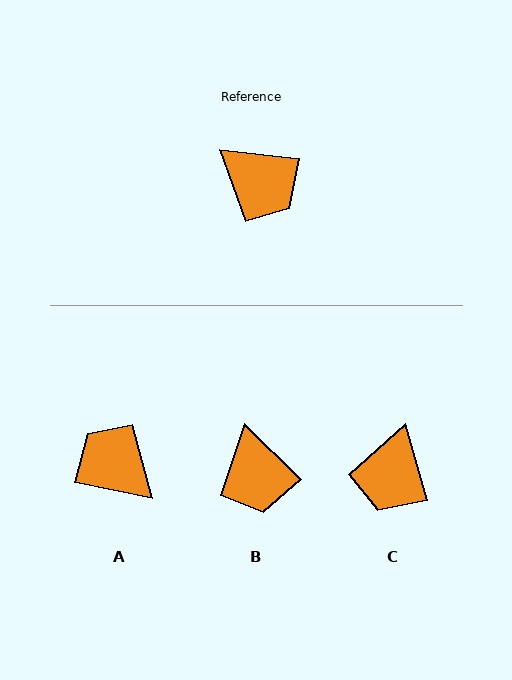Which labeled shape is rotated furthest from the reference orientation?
A, about 175 degrees away.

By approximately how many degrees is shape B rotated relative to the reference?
Approximately 38 degrees clockwise.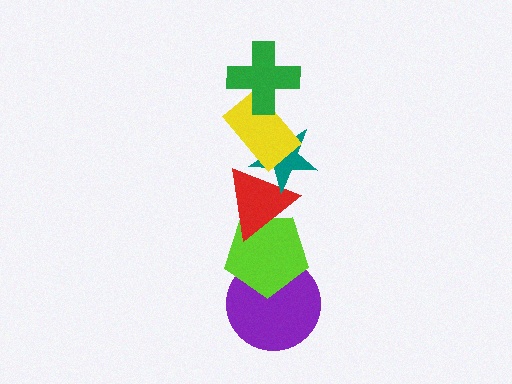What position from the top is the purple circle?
The purple circle is 6th from the top.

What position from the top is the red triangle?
The red triangle is 4th from the top.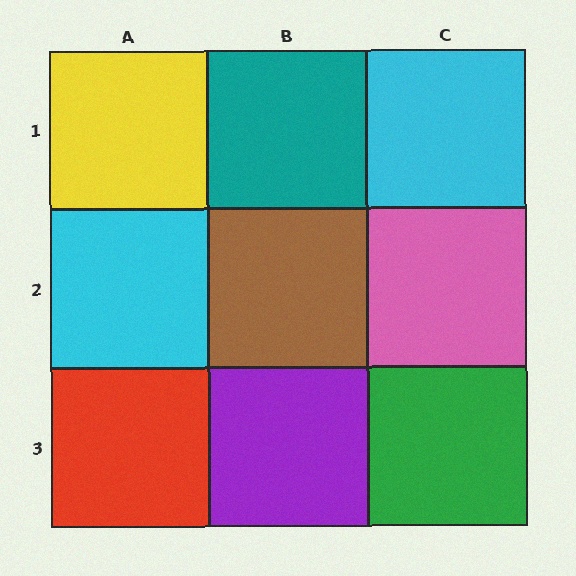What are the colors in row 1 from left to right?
Yellow, teal, cyan.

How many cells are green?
1 cell is green.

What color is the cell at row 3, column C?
Green.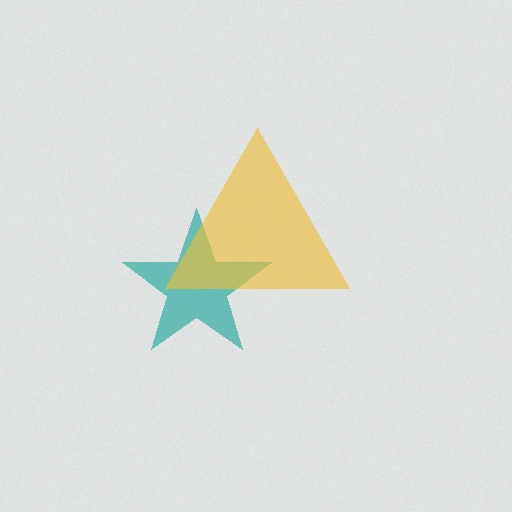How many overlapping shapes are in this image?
There are 2 overlapping shapes in the image.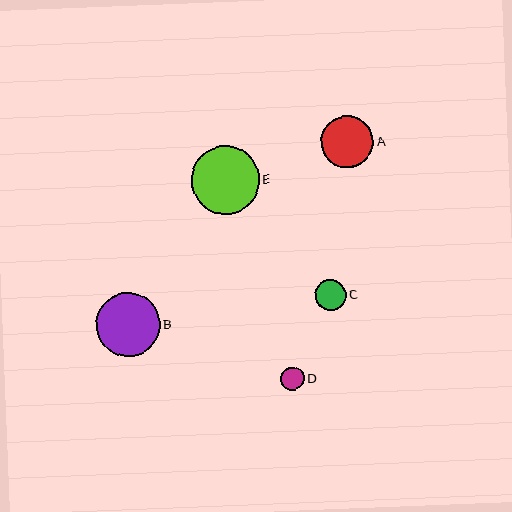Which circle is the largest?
Circle E is the largest with a size of approximately 68 pixels.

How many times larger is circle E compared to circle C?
Circle E is approximately 2.2 times the size of circle C.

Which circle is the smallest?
Circle D is the smallest with a size of approximately 23 pixels.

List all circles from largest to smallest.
From largest to smallest: E, B, A, C, D.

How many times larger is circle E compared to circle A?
Circle E is approximately 1.3 times the size of circle A.